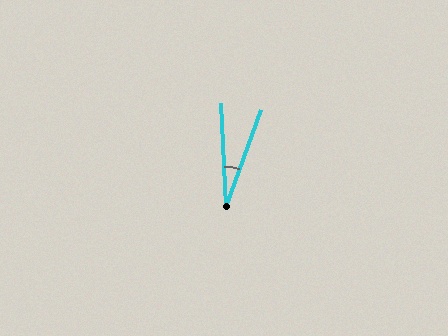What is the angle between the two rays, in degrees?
Approximately 23 degrees.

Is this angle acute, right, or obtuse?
It is acute.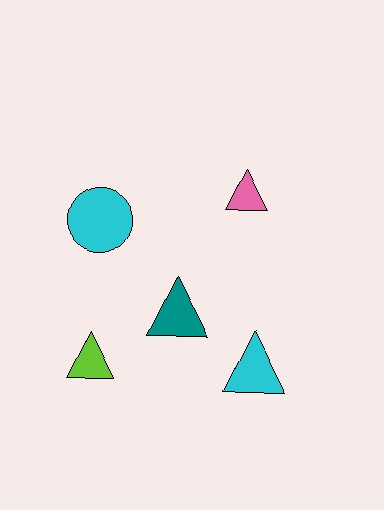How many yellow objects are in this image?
There are no yellow objects.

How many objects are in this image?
There are 5 objects.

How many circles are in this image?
There is 1 circle.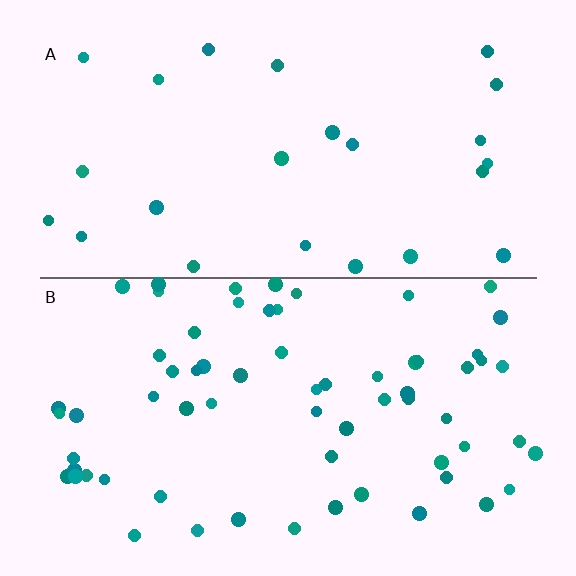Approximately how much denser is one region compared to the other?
Approximately 2.7× — region B over region A.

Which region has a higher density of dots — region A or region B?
B (the bottom).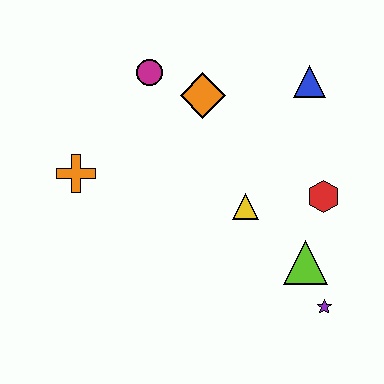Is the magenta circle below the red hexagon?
No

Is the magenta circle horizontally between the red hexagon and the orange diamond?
No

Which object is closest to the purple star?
The lime triangle is closest to the purple star.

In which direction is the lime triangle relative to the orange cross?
The lime triangle is to the right of the orange cross.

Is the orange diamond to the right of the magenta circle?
Yes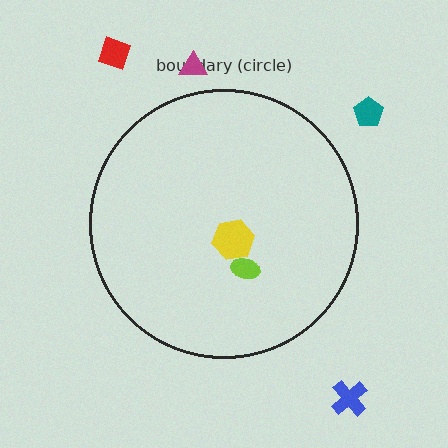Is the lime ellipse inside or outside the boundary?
Inside.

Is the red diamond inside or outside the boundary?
Outside.